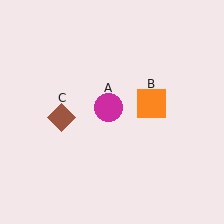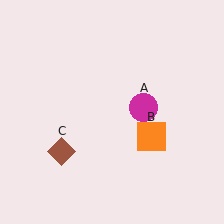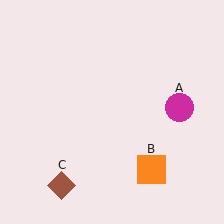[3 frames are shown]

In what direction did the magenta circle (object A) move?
The magenta circle (object A) moved right.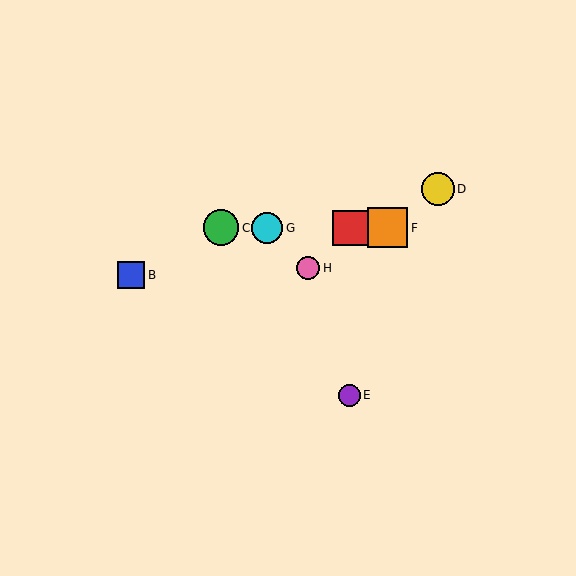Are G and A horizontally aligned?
Yes, both are at y≈228.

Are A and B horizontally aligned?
No, A is at y≈228 and B is at y≈275.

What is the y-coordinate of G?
Object G is at y≈228.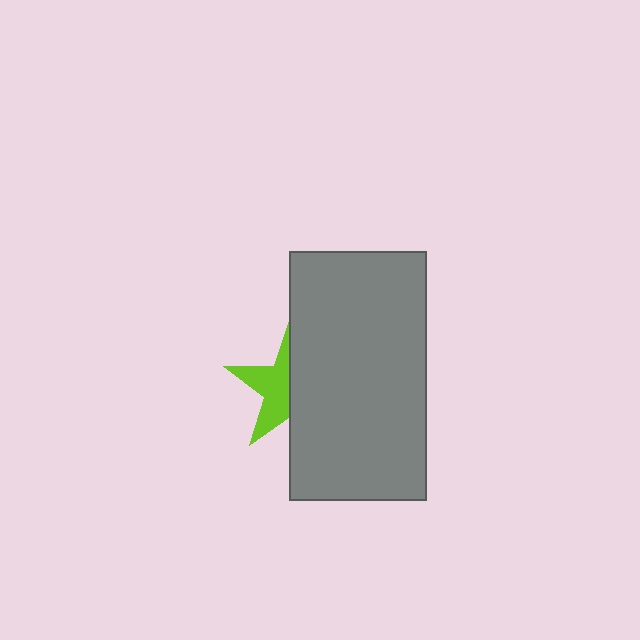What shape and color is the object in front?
The object in front is a gray rectangle.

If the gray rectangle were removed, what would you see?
You would see the complete lime star.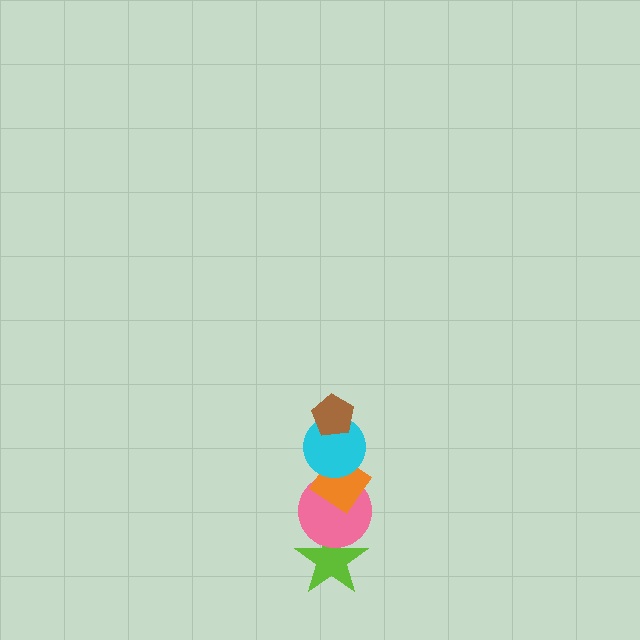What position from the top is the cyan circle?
The cyan circle is 2nd from the top.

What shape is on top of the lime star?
The pink circle is on top of the lime star.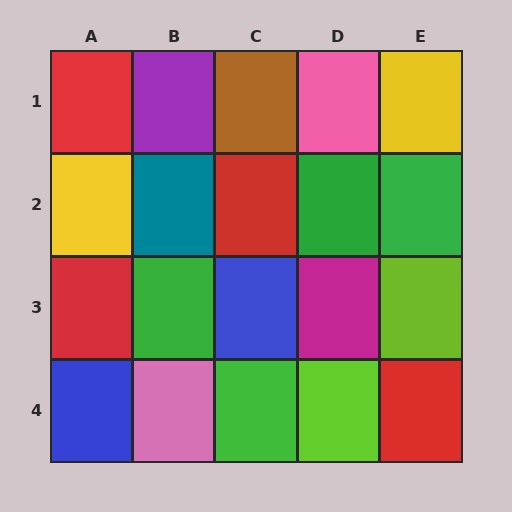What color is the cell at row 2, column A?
Yellow.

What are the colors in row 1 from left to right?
Red, purple, brown, pink, yellow.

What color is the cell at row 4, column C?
Green.